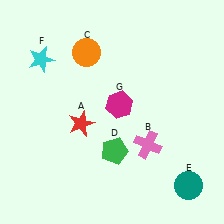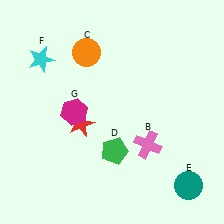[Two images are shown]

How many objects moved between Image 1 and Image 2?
1 object moved between the two images.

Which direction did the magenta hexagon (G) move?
The magenta hexagon (G) moved left.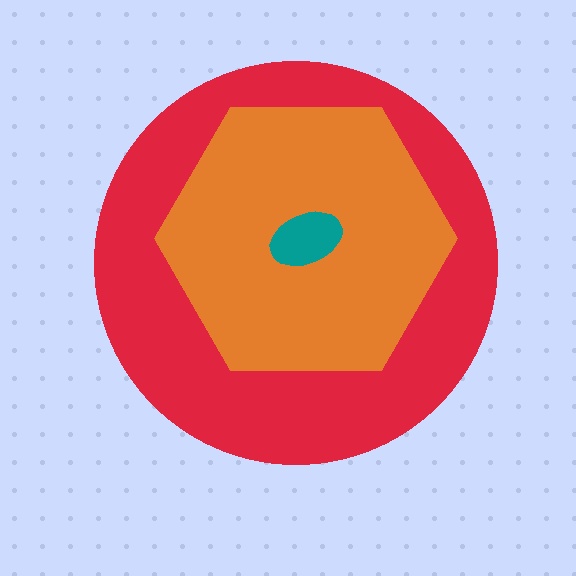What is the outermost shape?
The red circle.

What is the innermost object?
The teal ellipse.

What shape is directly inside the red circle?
The orange hexagon.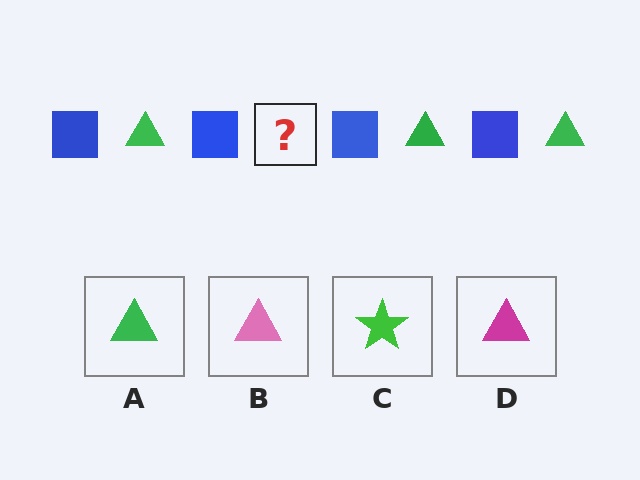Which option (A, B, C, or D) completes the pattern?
A.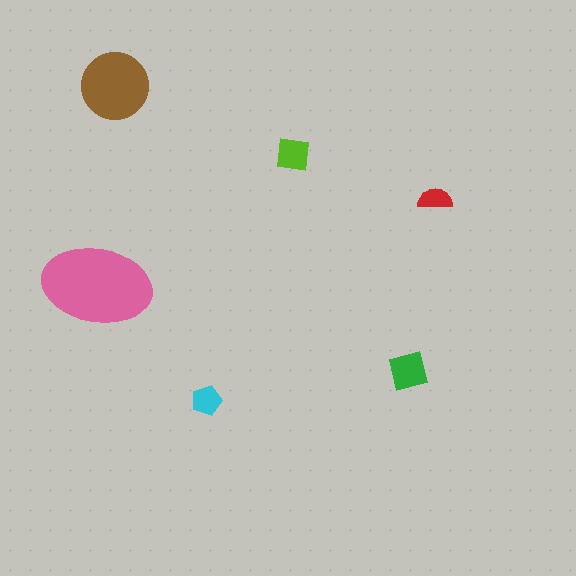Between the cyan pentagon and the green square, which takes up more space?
The green square.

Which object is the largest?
The pink ellipse.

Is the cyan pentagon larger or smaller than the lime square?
Smaller.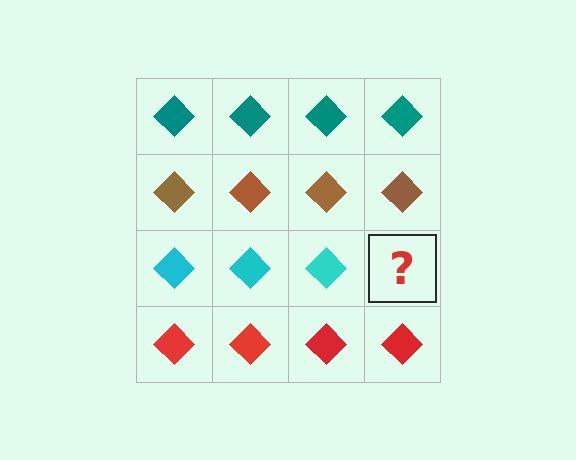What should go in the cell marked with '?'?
The missing cell should contain a cyan diamond.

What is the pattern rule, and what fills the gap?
The rule is that each row has a consistent color. The gap should be filled with a cyan diamond.